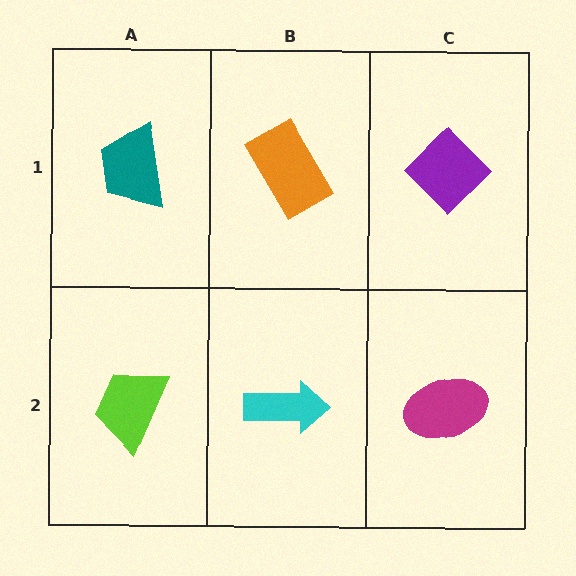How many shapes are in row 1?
3 shapes.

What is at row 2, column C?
A magenta ellipse.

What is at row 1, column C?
A purple diamond.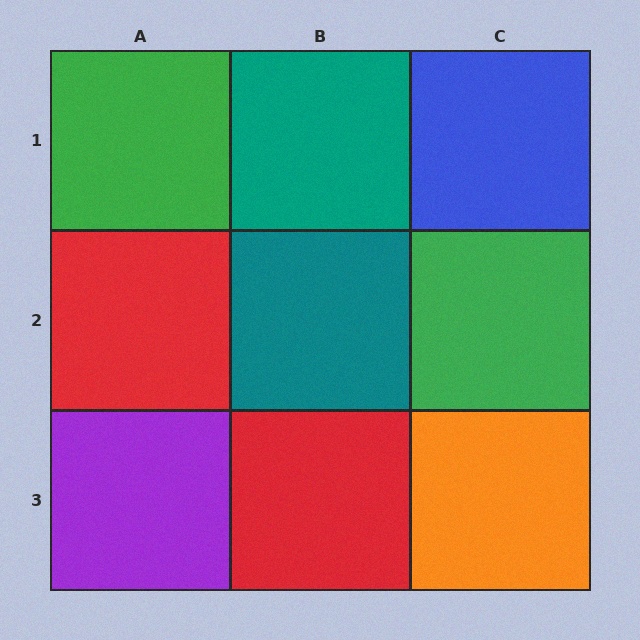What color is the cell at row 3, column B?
Red.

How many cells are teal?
2 cells are teal.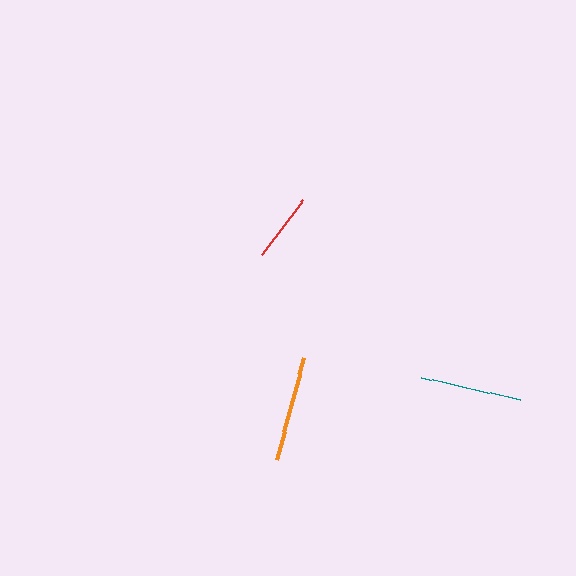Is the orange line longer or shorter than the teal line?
The orange line is longer than the teal line.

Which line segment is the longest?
The orange line is the longest at approximately 107 pixels.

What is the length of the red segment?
The red segment is approximately 70 pixels long.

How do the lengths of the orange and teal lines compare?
The orange and teal lines are approximately the same length.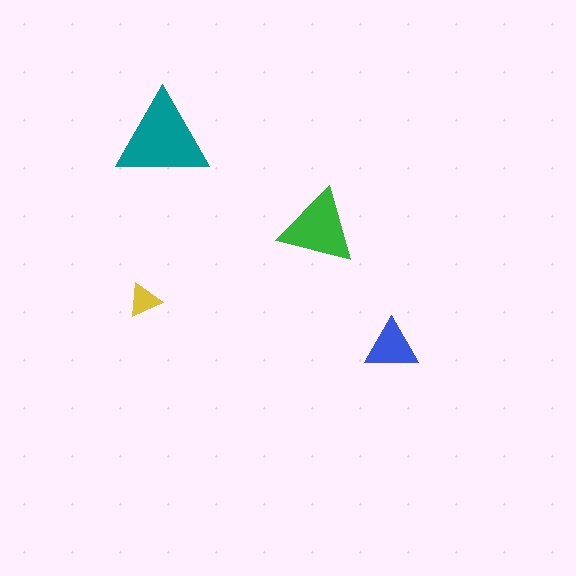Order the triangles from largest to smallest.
the teal one, the green one, the blue one, the yellow one.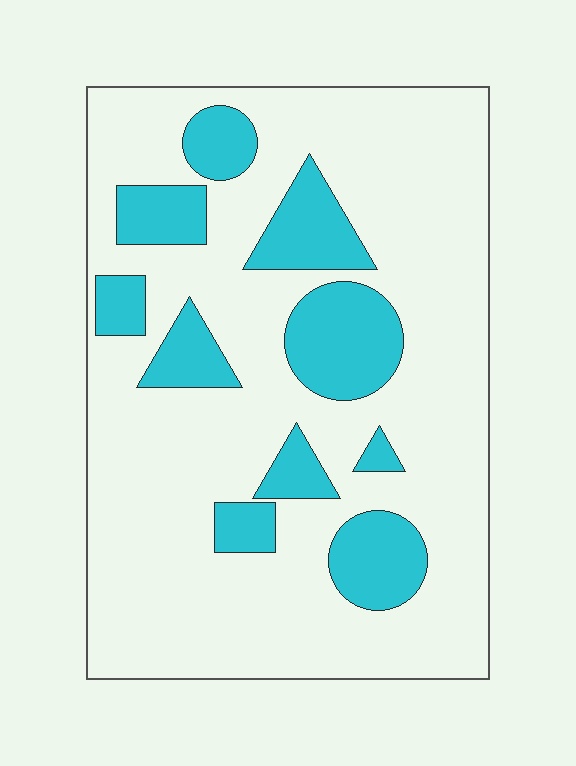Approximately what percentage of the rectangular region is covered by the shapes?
Approximately 20%.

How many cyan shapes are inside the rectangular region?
10.